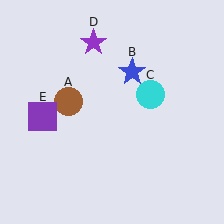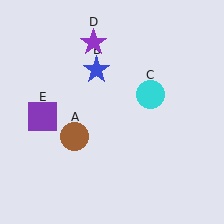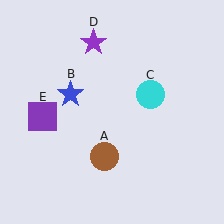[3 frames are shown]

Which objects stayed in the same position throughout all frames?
Cyan circle (object C) and purple star (object D) and purple square (object E) remained stationary.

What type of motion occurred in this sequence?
The brown circle (object A), blue star (object B) rotated counterclockwise around the center of the scene.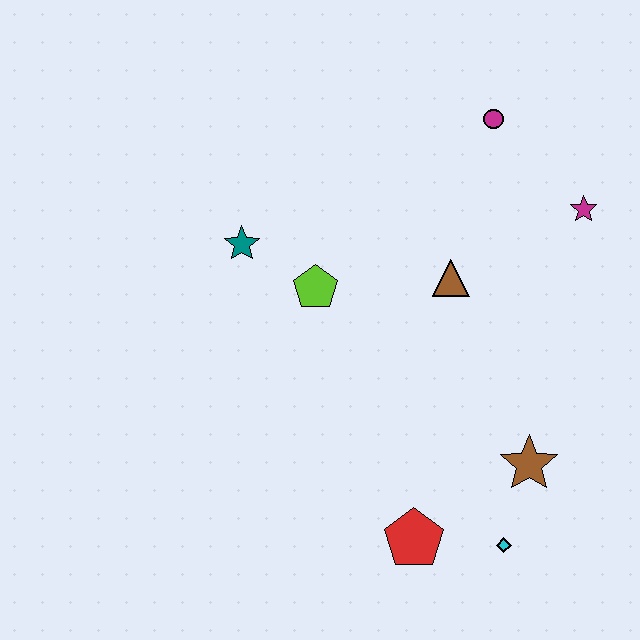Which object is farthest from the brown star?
The teal star is farthest from the brown star.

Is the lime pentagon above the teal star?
No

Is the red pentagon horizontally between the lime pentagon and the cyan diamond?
Yes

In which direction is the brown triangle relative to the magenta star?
The brown triangle is to the left of the magenta star.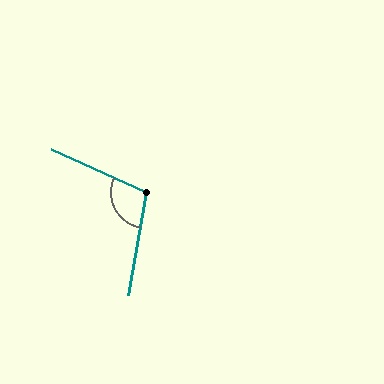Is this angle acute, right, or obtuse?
It is obtuse.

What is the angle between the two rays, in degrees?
Approximately 104 degrees.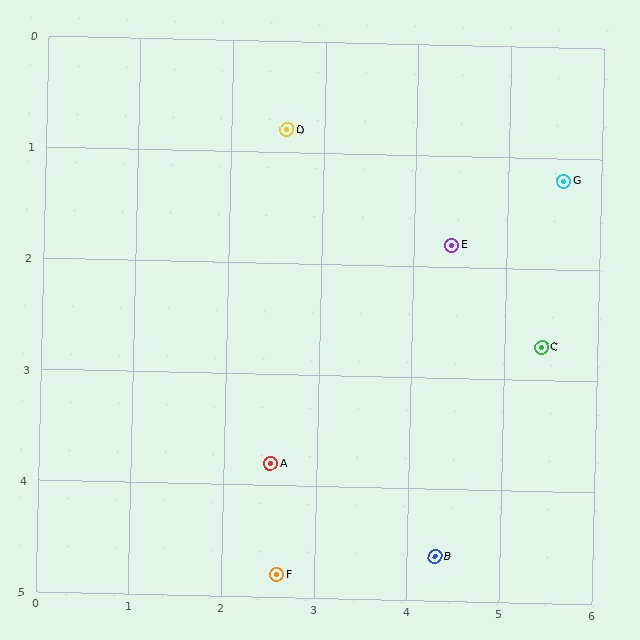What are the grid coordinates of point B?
Point B is at approximately (4.3, 4.6).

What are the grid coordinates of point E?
Point E is at approximately (4.4, 1.8).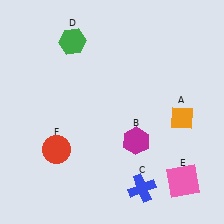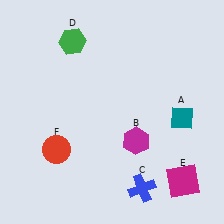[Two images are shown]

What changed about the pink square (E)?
In Image 1, E is pink. In Image 2, it changed to magenta.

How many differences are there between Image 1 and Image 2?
There are 2 differences between the two images.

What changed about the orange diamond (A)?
In Image 1, A is orange. In Image 2, it changed to teal.